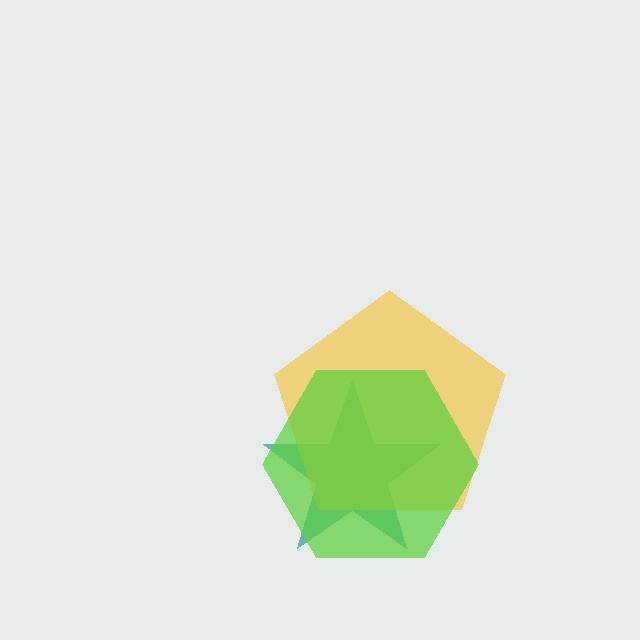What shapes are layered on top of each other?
The layered shapes are: a teal star, a yellow pentagon, a lime hexagon.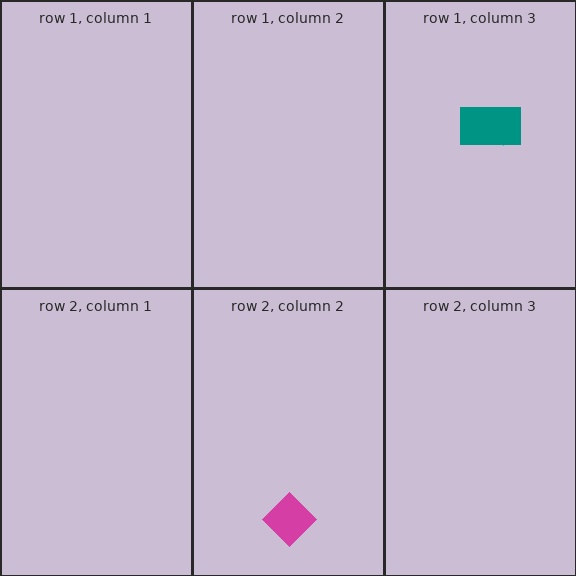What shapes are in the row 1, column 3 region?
The cyan trapezoid, the teal rectangle.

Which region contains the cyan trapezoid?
The row 1, column 3 region.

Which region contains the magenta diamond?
The row 2, column 2 region.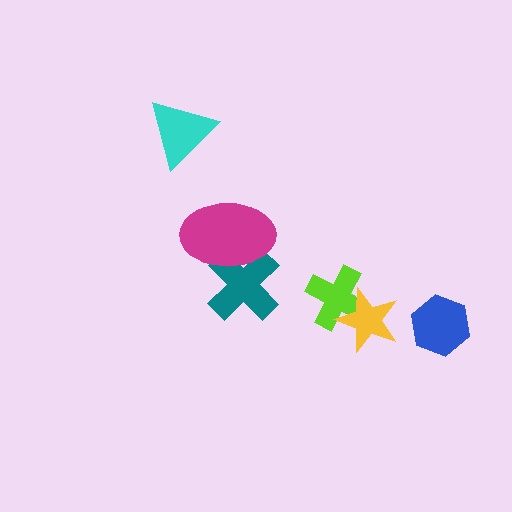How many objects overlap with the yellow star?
1 object overlaps with the yellow star.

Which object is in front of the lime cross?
The yellow star is in front of the lime cross.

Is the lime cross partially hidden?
Yes, it is partially covered by another shape.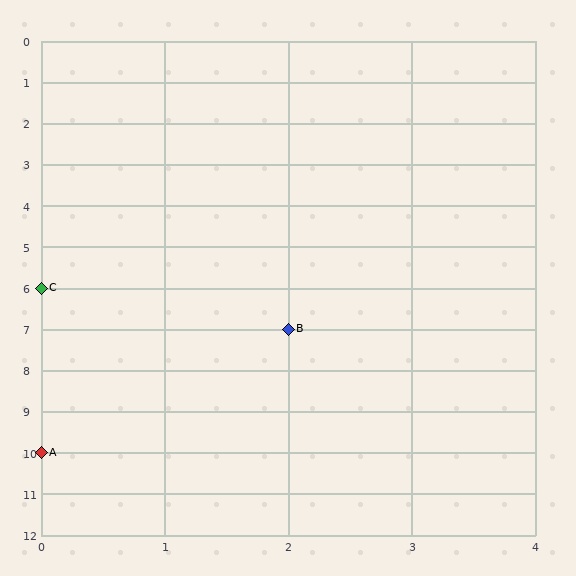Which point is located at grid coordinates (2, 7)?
Point B is at (2, 7).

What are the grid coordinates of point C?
Point C is at grid coordinates (0, 6).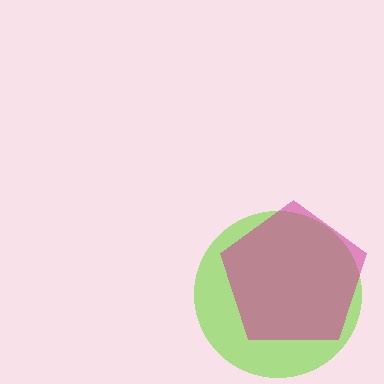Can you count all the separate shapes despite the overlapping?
Yes, there are 2 separate shapes.